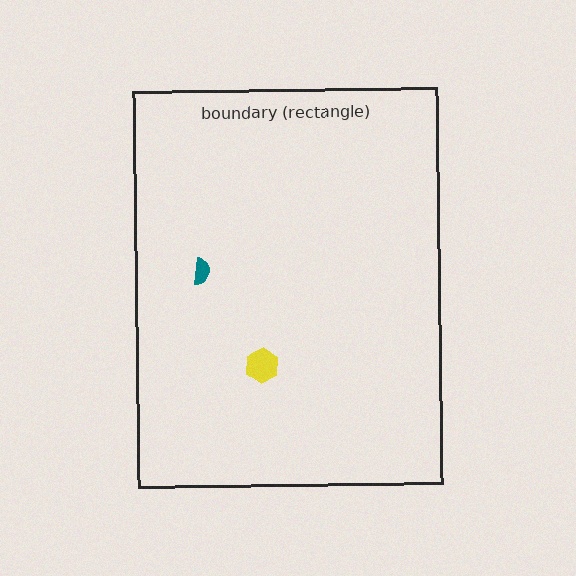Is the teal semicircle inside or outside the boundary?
Inside.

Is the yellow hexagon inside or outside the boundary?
Inside.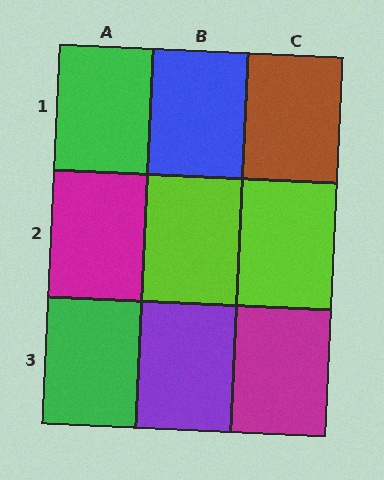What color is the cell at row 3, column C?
Magenta.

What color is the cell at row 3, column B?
Purple.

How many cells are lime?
2 cells are lime.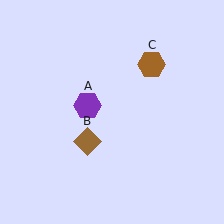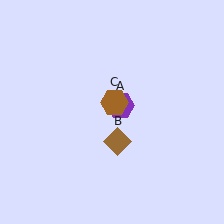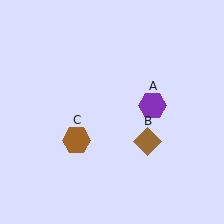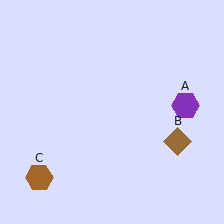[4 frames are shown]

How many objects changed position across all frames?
3 objects changed position: purple hexagon (object A), brown diamond (object B), brown hexagon (object C).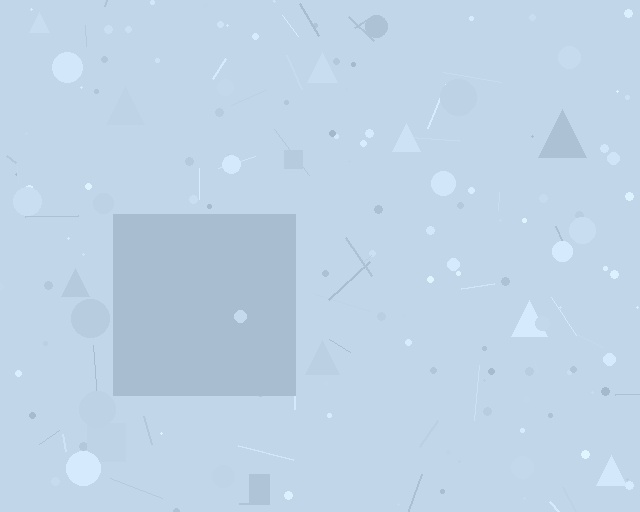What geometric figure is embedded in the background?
A square is embedded in the background.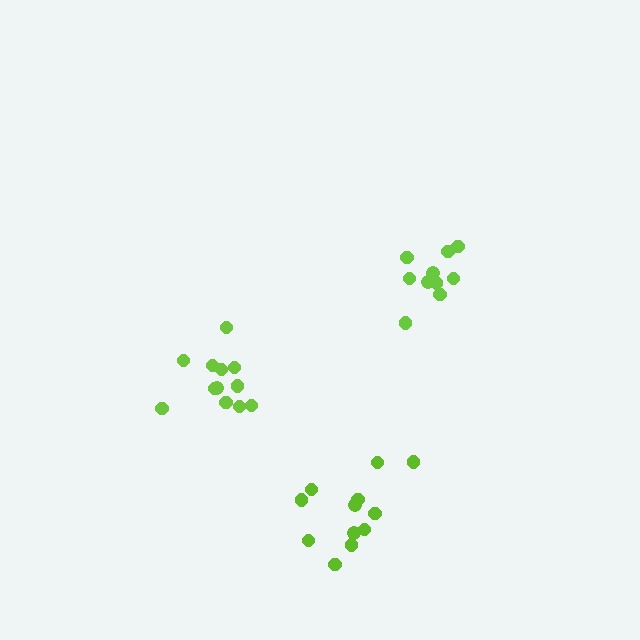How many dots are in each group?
Group 1: 10 dots, Group 2: 12 dots, Group 3: 12 dots (34 total).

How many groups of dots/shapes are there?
There are 3 groups.